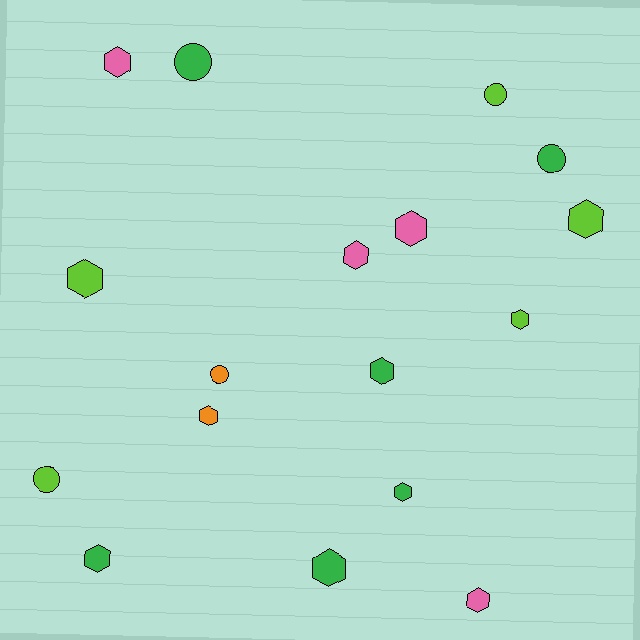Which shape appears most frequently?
Hexagon, with 12 objects.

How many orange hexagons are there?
There is 1 orange hexagon.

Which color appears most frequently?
Green, with 6 objects.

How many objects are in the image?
There are 17 objects.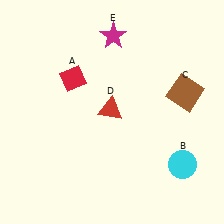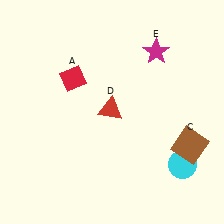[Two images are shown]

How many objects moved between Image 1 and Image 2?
2 objects moved between the two images.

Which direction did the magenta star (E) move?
The magenta star (E) moved right.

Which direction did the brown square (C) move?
The brown square (C) moved down.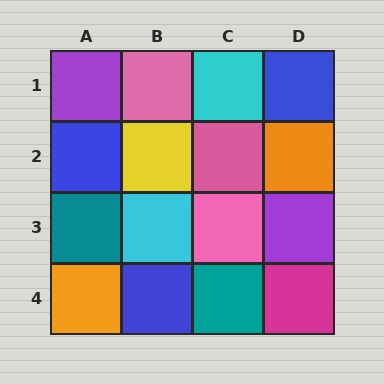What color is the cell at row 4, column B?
Blue.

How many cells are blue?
3 cells are blue.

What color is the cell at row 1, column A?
Purple.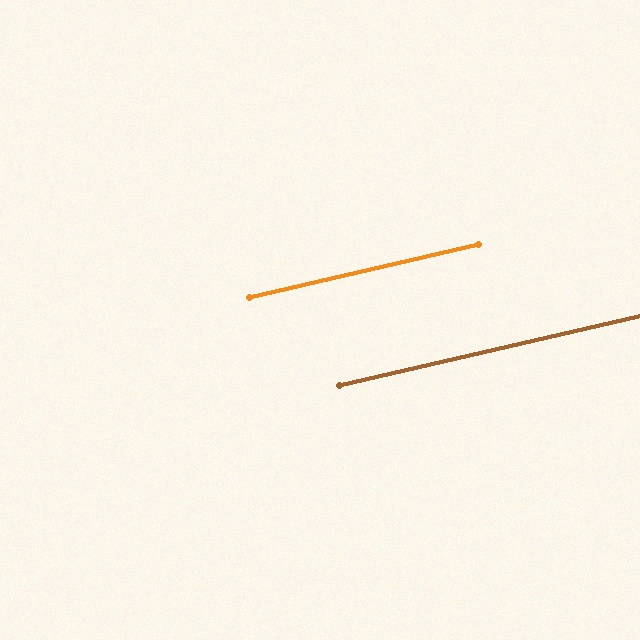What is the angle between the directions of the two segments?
Approximately 0 degrees.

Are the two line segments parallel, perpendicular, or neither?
Parallel — their directions differ by only 0.0°.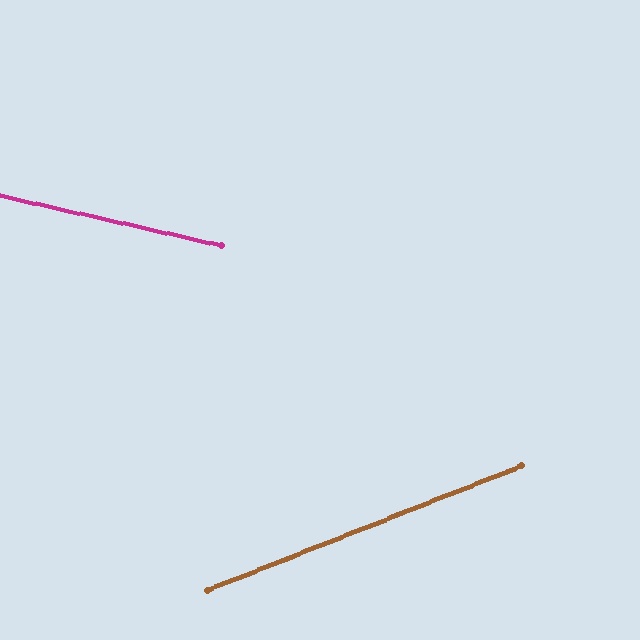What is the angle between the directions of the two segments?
Approximately 34 degrees.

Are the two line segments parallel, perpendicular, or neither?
Neither parallel nor perpendicular — they differ by about 34°.